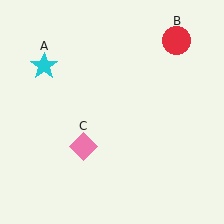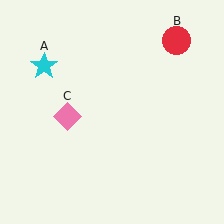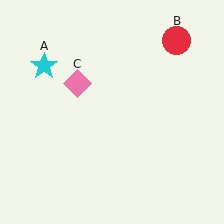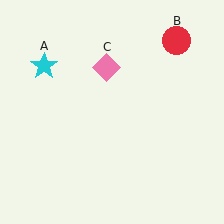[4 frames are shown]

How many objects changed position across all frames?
1 object changed position: pink diamond (object C).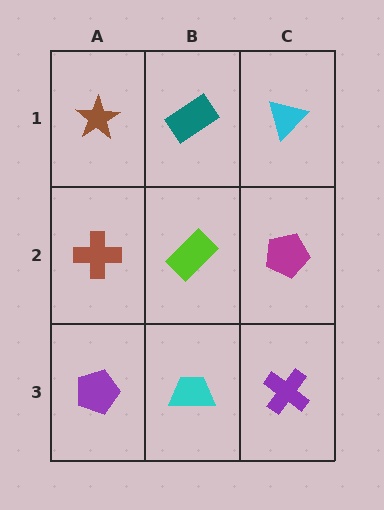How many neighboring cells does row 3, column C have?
2.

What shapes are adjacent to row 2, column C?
A cyan triangle (row 1, column C), a purple cross (row 3, column C), a lime rectangle (row 2, column B).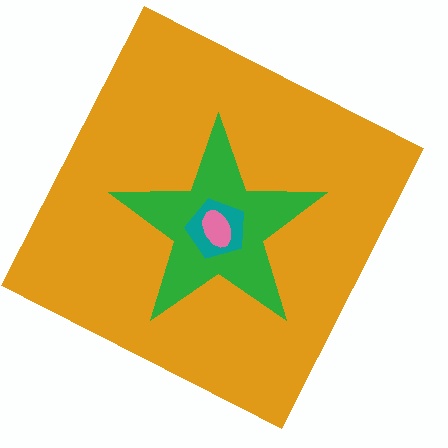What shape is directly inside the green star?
The teal pentagon.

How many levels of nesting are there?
4.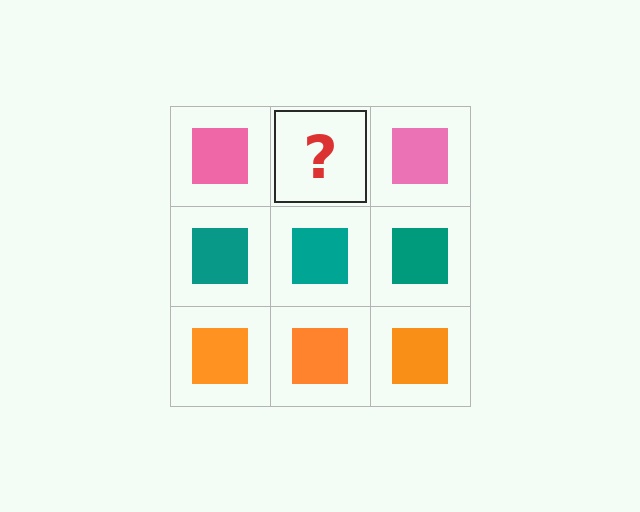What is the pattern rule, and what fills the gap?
The rule is that each row has a consistent color. The gap should be filled with a pink square.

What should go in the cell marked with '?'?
The missing cell should contain a pink square.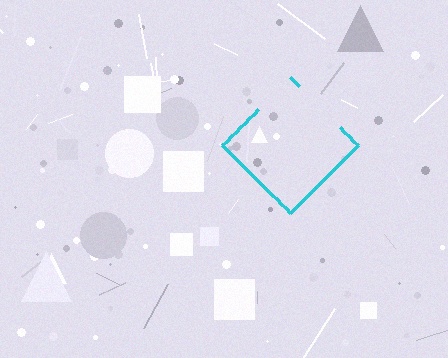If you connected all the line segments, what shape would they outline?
They would outline a diamond.